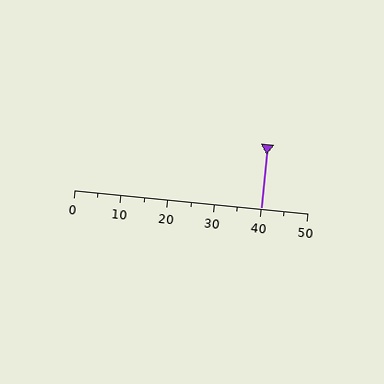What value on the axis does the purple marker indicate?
The marker indicates approximately 40.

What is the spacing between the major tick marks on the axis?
The major ticks are spaced 10 apart.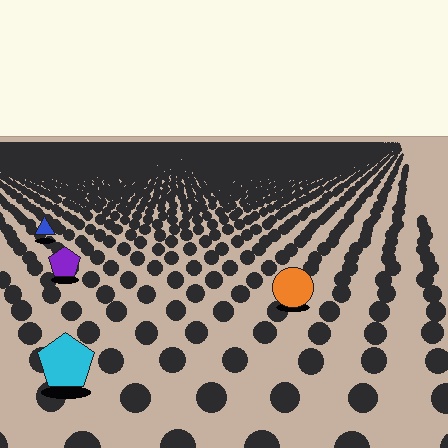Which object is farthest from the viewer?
The blue triangle is farthest from the viewer. It appears smaller and the ground texture around it is denser.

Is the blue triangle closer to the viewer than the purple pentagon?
No. The purple pentagon is closer — you can tell from the texture gradient: the ground texture is coarser near it.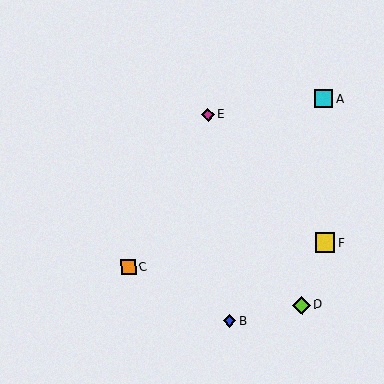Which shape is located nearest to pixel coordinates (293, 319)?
The lime diamond (labeled D) at (302, 305) is nearest to that location.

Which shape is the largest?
The yellow square (labeled F) is the largest.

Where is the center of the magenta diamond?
The center of the magenta diamond is at (208, 114).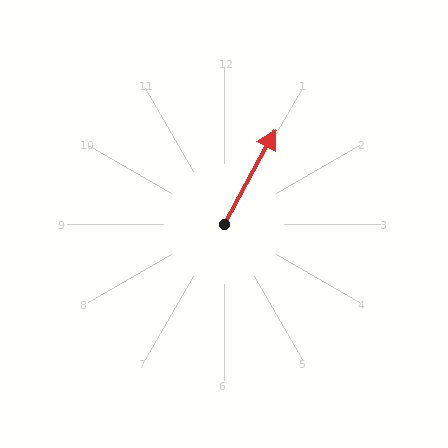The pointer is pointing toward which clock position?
Roughly 1 o'clock.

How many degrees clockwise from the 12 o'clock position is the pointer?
Approximately 29 degrees.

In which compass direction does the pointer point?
Northeast.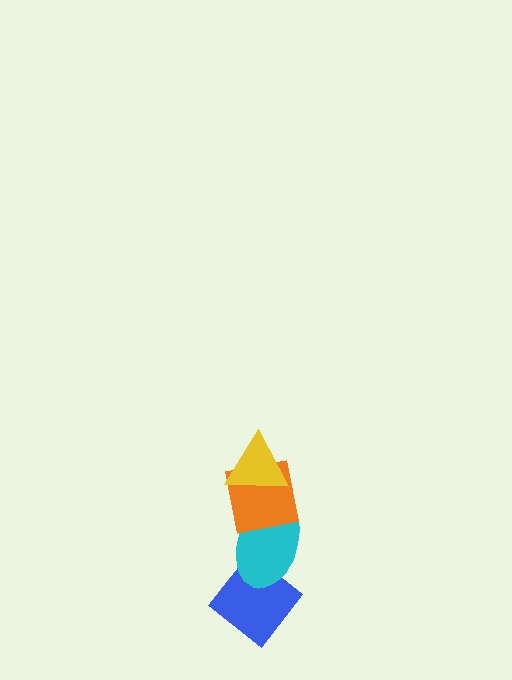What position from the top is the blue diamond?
The blue diamond is 4th from the top.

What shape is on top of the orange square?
The yellow triangle is on top of the orange square.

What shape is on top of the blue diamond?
The cyan ellipse is on top of the blue diamond.